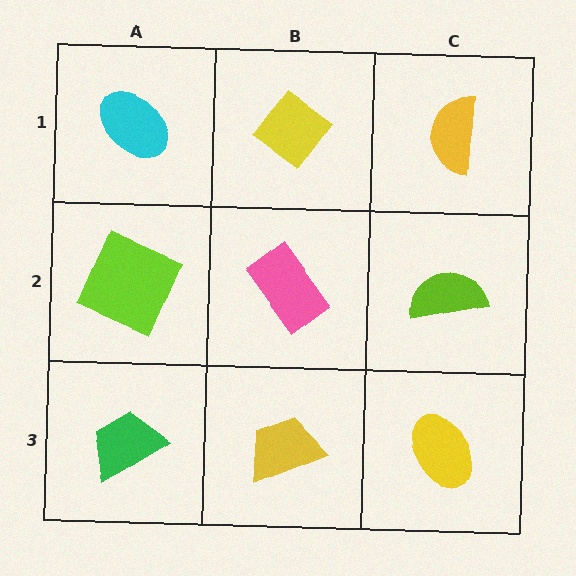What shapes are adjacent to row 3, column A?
A lime square (row 2, column A), a yellow trapezoid (row 3, column B).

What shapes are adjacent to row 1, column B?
A pink rectangle (row 2, column B), a cyan ellipse (row 1, column A), a yellow semicircle (row 1, column C).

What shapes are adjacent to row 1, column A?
A lime square (row 2, column A), a yellow diamond (row 1, column B).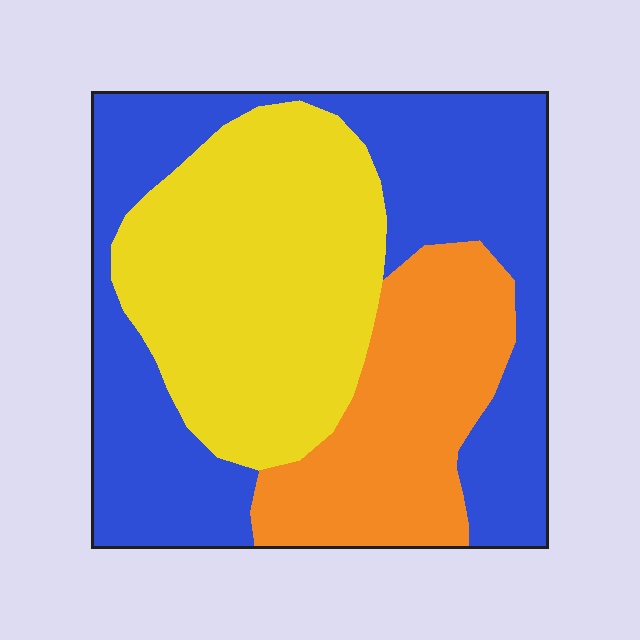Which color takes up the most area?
Blue, at roughly 40%.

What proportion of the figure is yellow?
Yellow covers about 35% of the figure.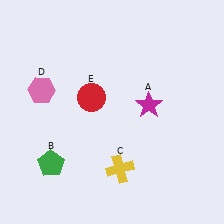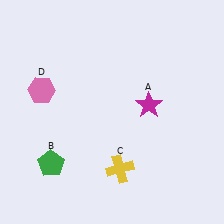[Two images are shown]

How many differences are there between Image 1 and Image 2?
There is 1 difference between the two images.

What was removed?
The red circle (E) was removed in Image 2.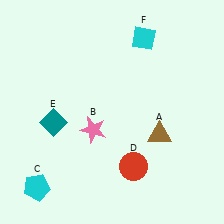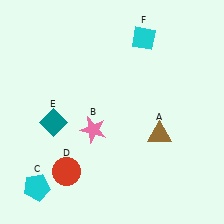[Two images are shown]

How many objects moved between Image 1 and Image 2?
1 object moved between the two images.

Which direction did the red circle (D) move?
The red circle (D) moved left.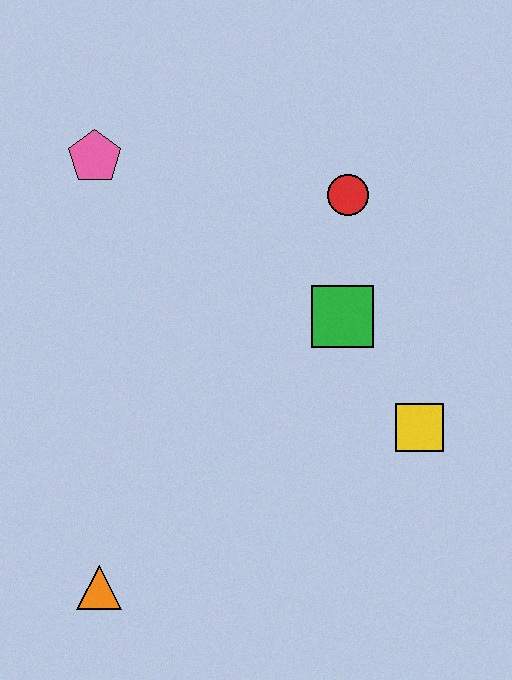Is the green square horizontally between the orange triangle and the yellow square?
Yes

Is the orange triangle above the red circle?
No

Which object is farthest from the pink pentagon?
The orange triangle is farthest from the pink pentagon.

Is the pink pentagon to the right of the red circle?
No